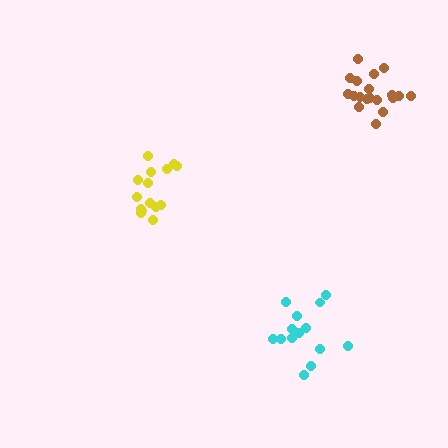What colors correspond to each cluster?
The clusters are colored: yellow, cyan, brown.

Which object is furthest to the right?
The brown cluster is rightmost.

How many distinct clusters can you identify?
There are 3 distinct clusters.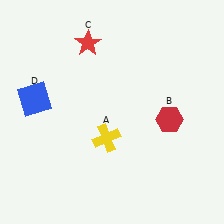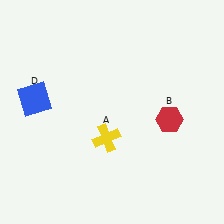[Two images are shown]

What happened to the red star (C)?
The red star (C) was removed in Image 2. It was in the top-left area of Image 1.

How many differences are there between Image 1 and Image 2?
There is 1 difference between the two images.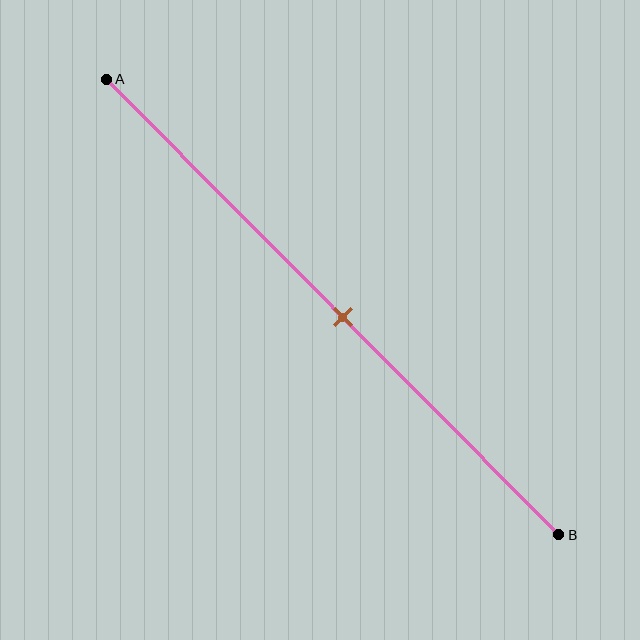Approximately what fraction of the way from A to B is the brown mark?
The brown mark is approximately 50% of the way from A to B.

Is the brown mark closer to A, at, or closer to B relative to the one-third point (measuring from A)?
The brown mark is closer to point B than the one-third point of segment AB.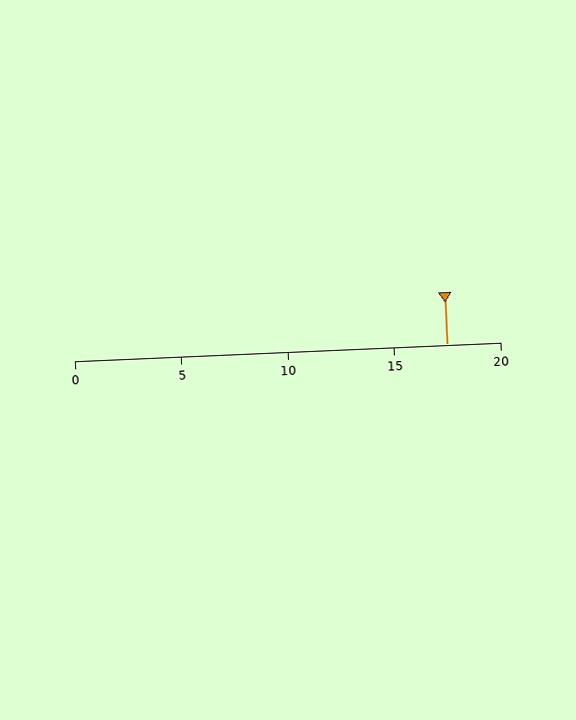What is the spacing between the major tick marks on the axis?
The major ticks are spaced 5 apart.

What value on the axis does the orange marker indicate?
The marker indicates approximately 17.5.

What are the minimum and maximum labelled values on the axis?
The axis runs from 0 to 20.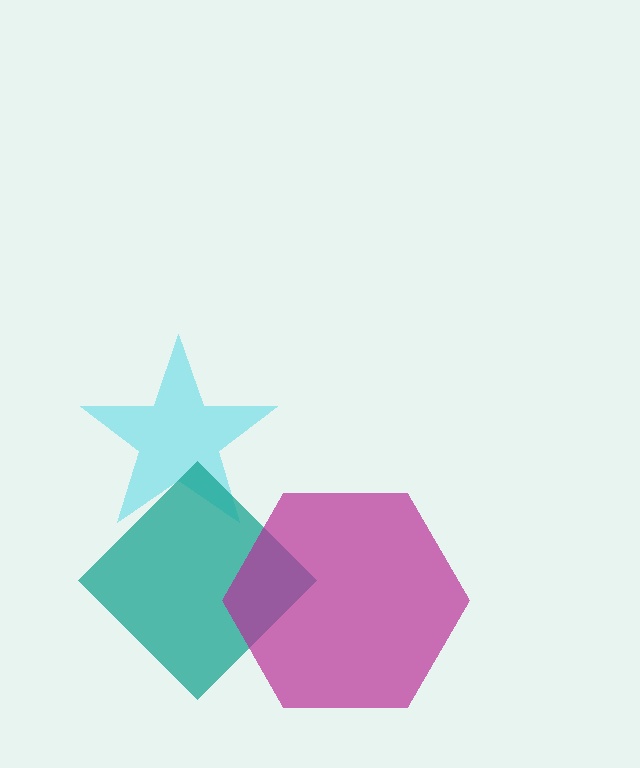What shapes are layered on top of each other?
The layered shapes are: a cyan star, a teal diamond, a magenta hexagon.